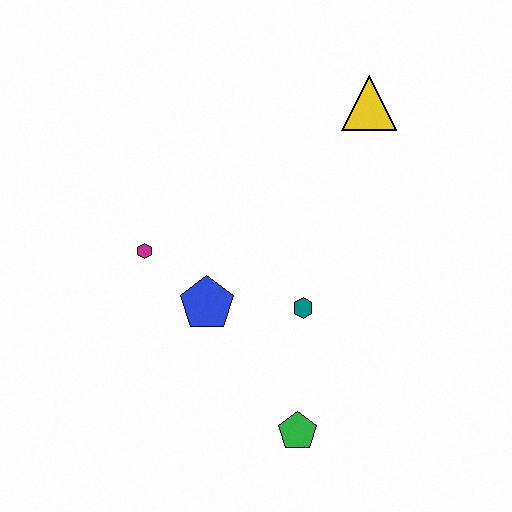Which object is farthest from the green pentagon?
The yellow triangle is farthest from the green pentagon.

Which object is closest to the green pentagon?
The teal hexagon is closest to the green pentagon.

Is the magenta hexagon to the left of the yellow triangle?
Yes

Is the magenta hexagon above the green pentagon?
Yes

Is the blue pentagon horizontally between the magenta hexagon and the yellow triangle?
Yes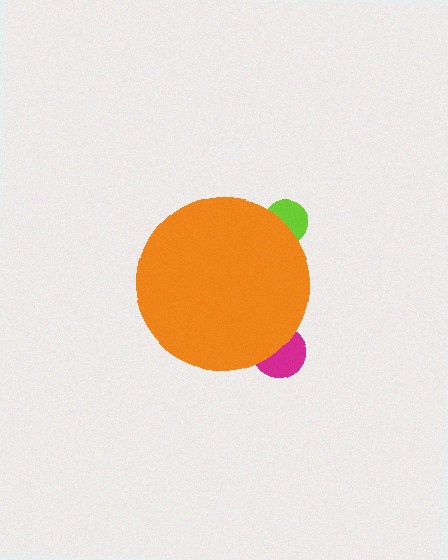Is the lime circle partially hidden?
Yes, the lime circle is partially hidden behind the orange circle.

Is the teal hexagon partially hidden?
Yes, the teal hexagon is partially hidden behind the orange circle.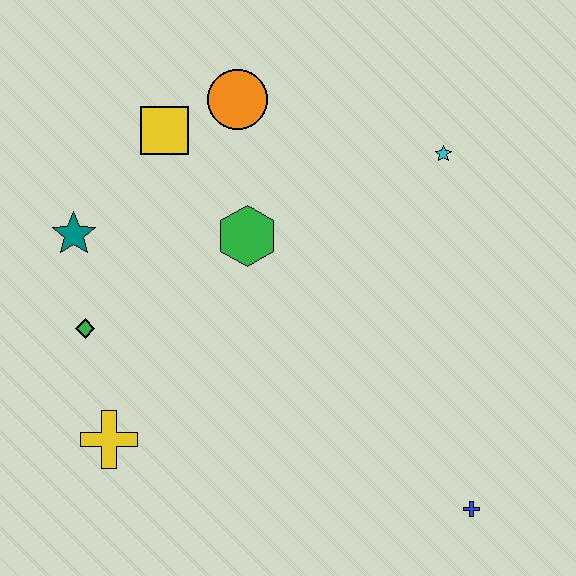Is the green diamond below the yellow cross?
No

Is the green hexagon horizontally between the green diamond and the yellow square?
No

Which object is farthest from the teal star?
The blue cross is farthest from the teal star.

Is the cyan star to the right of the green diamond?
Yes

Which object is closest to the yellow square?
The orange circle is closest to the yellow square.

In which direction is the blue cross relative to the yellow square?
The blue cross is below the yellow square.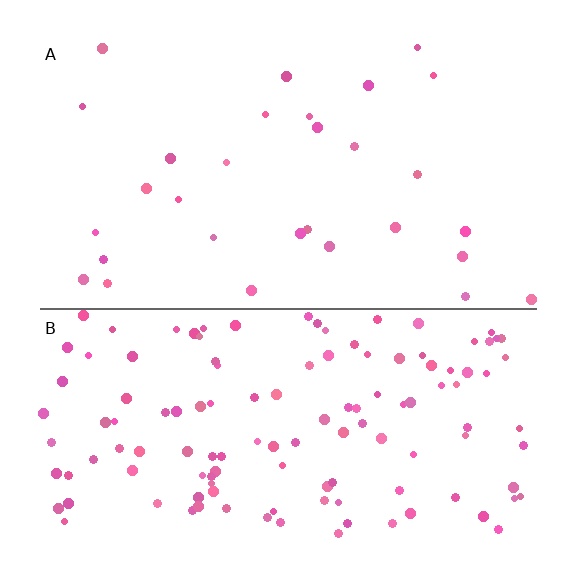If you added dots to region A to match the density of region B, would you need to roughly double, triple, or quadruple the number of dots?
Approximately quadruple.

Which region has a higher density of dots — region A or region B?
B (the bottom).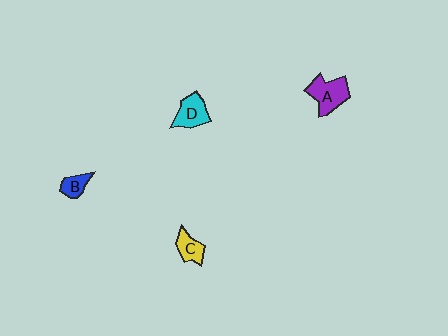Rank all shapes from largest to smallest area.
From largest to smallest: A (purple), D (cyan), C (yellow), B (blue).